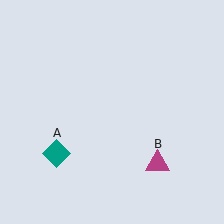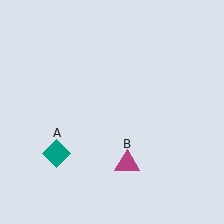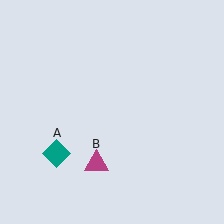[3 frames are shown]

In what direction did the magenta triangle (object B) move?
The magenta triangle (object B) moved left.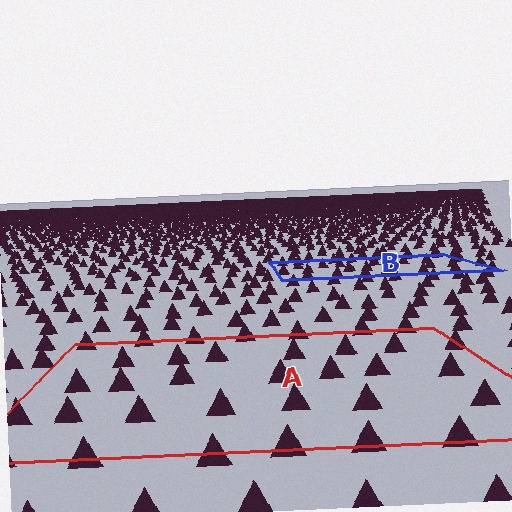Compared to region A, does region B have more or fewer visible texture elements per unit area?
Region B has more texture elements per unit area — they are packed more densely because it is farther away.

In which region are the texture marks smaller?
The texture marks are smaller in region B, because it is farther away.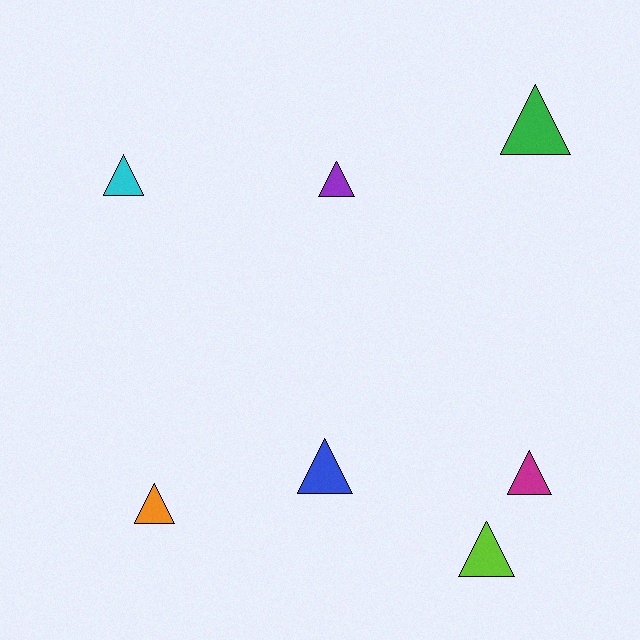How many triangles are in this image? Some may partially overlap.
There are 7 triangles.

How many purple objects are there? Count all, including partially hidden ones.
There is 1 purple object.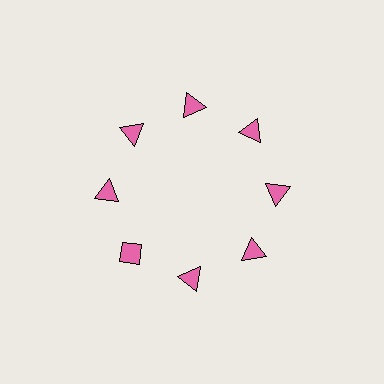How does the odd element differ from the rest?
It has a different shape: diamond instead of triangle.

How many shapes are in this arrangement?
There are 8 shapes arranged in a ring pattern.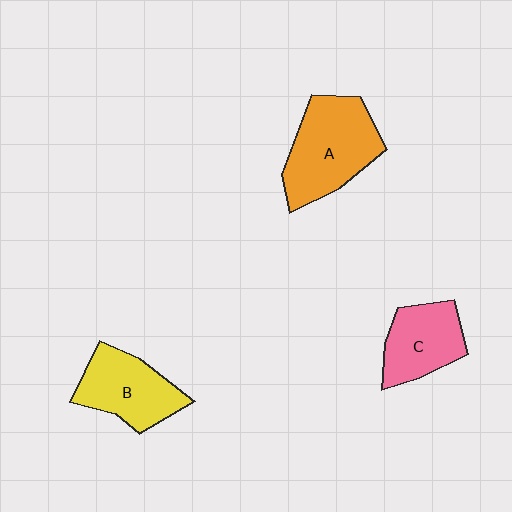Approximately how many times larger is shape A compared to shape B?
Approximately 1.3 times.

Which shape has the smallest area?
Shape C (pink).